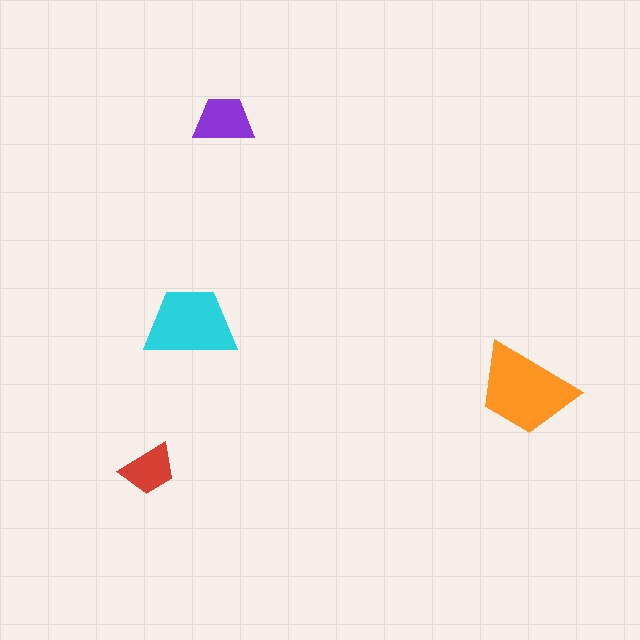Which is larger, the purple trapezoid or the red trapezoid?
The purple one.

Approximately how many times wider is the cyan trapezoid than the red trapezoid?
About 1.5 times wider.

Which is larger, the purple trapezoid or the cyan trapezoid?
The cyan one.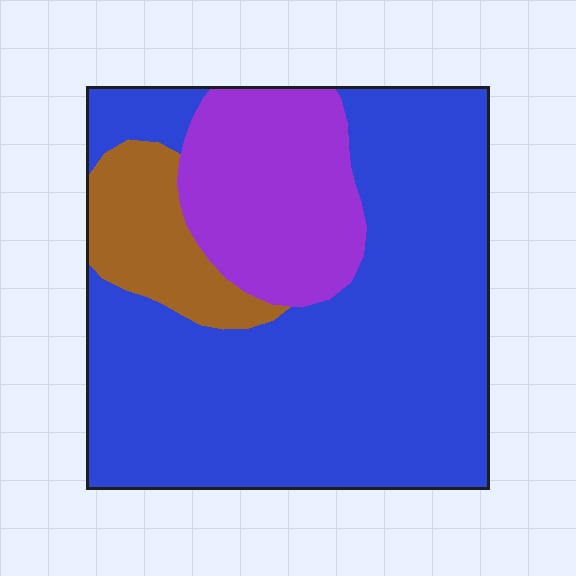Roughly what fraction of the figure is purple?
Purple takes up about one fifth (1/5) of the figure.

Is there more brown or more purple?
Purple.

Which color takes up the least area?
Brown, at roughly 10%.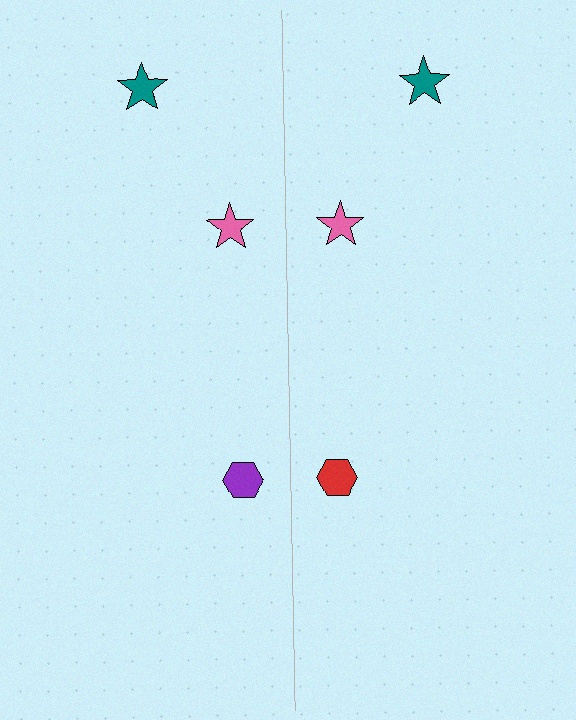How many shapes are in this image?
There are 6 shapes in this image.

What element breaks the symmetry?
The red hexagon on the right side breaks the symmetry — its mirror counterpart is purple.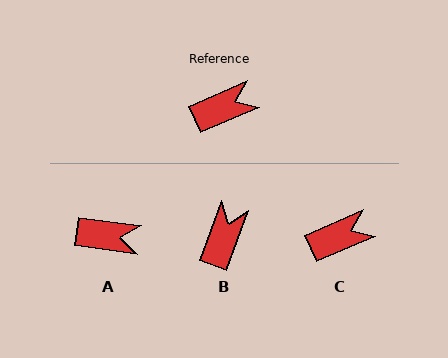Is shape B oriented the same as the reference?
No, it is off by about 46 degrees.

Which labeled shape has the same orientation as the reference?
C.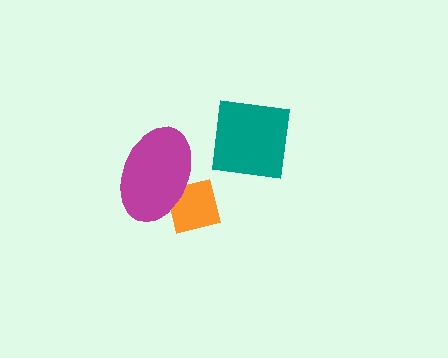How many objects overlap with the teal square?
0 objects overlap with the teal square.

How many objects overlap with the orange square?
1 object overlaps with the orange square.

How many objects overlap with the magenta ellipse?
1 object overlaps with the magenta ellipse.